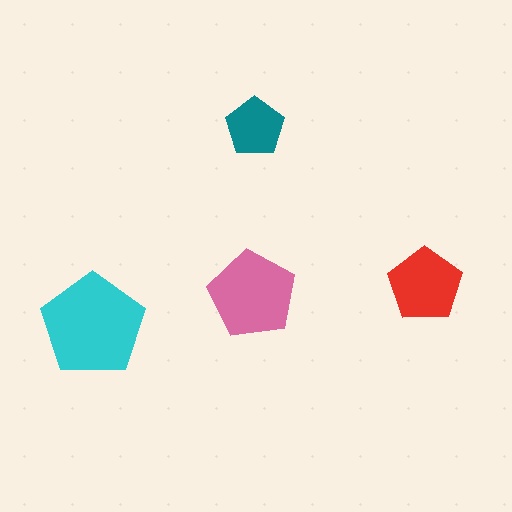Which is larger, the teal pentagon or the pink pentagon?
The pink one.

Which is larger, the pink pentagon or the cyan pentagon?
The cyan one.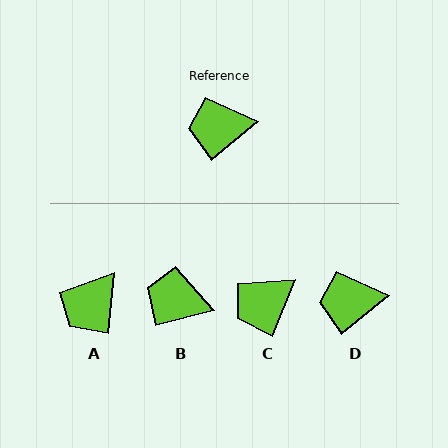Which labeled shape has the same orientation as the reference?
D.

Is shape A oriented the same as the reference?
No, it is off by about 45 degrees.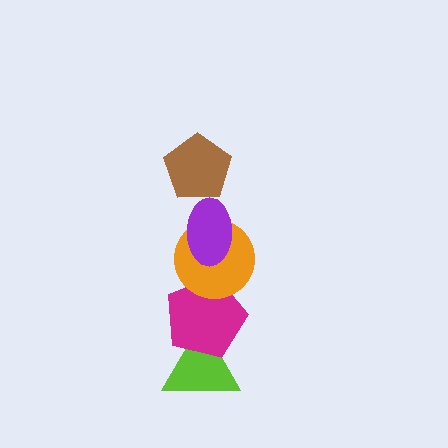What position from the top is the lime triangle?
The lime triangle is 5th from the top.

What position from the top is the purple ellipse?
The purple ellipse is 2nd from the top.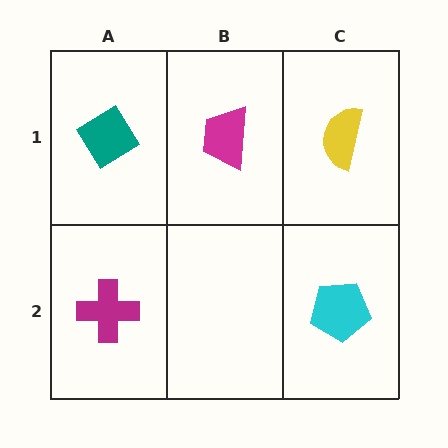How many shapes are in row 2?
2 shapes.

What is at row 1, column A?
A teal diamond.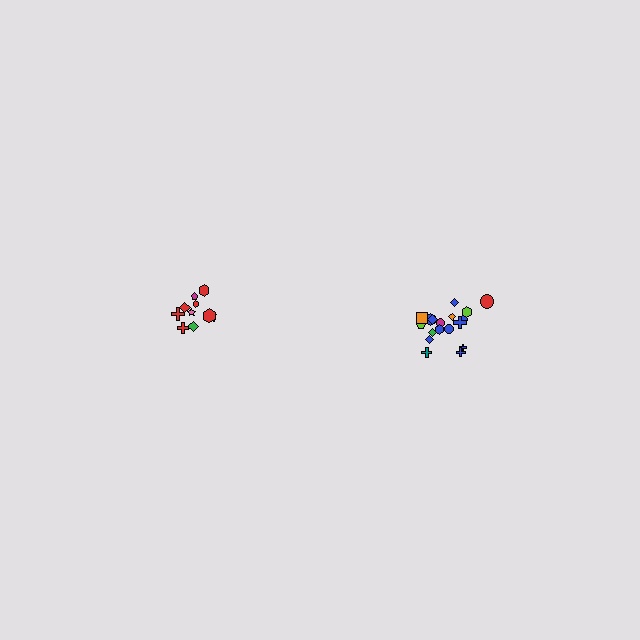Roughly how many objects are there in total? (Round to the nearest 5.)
Roughly 30 objects in total.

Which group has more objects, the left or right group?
The right group.